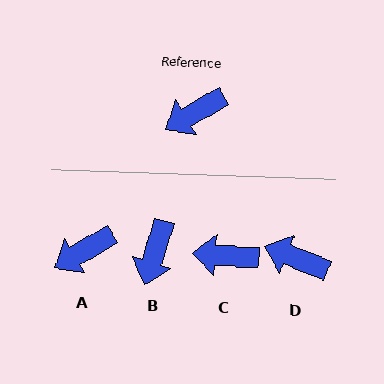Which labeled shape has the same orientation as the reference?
A.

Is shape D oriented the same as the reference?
No, it is off by about 51 degrees.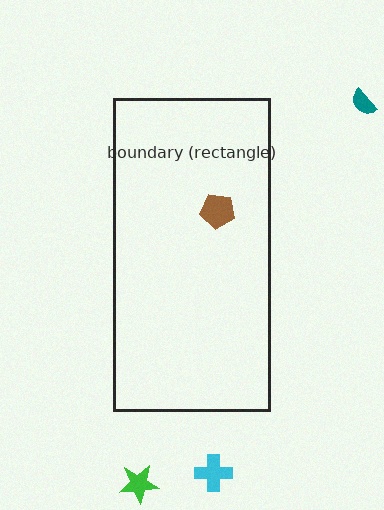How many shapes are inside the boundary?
1 inside, 3 outside.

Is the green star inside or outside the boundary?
Outside.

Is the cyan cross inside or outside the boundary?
Outside.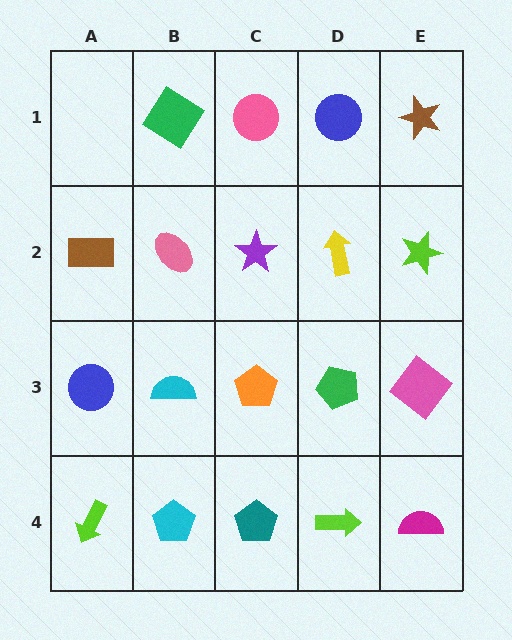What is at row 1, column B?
A green diamond.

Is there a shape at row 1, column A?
No, that cell is empty.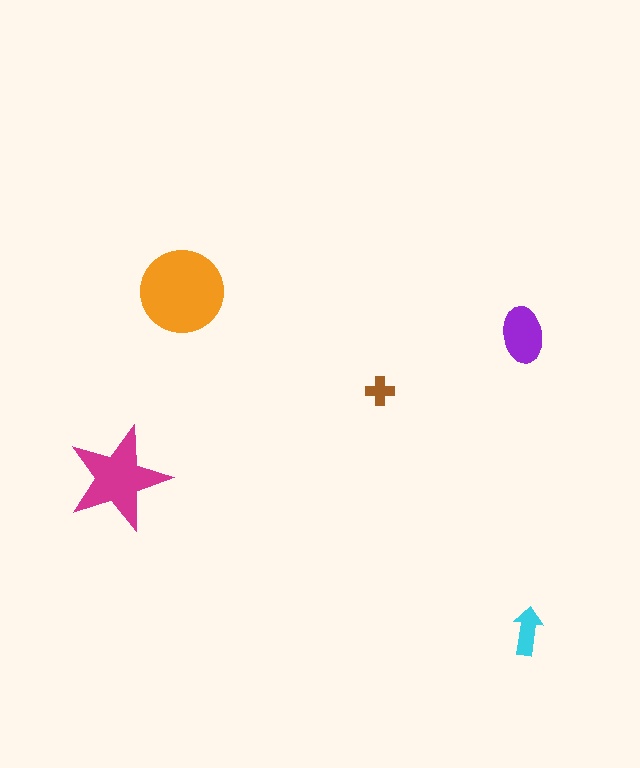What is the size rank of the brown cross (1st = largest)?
5th.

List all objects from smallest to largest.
The brown cross, the cyan arrow, the purple ellipse, the magenta star, the orange circle.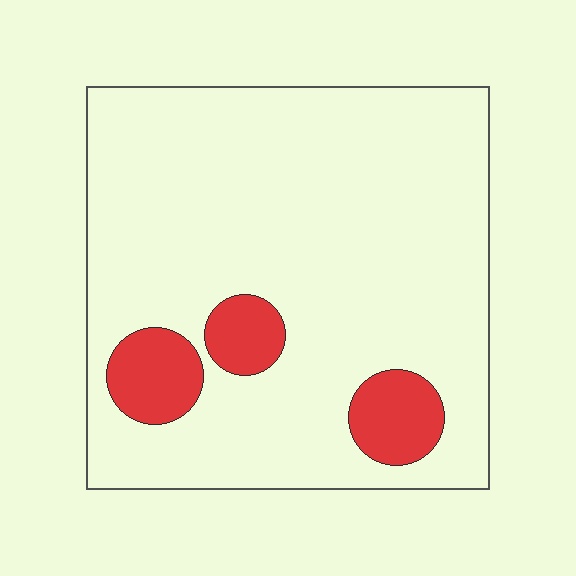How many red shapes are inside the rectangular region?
3.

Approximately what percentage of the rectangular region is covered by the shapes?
Approximately 10%.